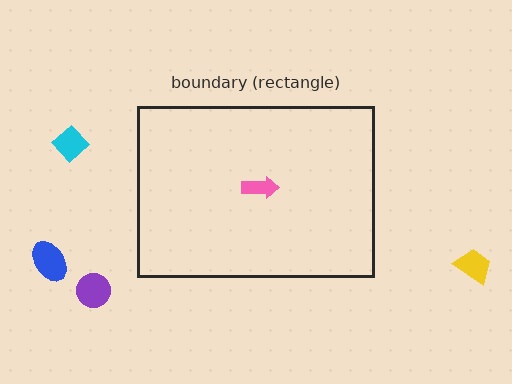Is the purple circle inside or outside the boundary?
Outside.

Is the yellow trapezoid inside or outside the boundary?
Outside.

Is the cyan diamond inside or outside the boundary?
Outside.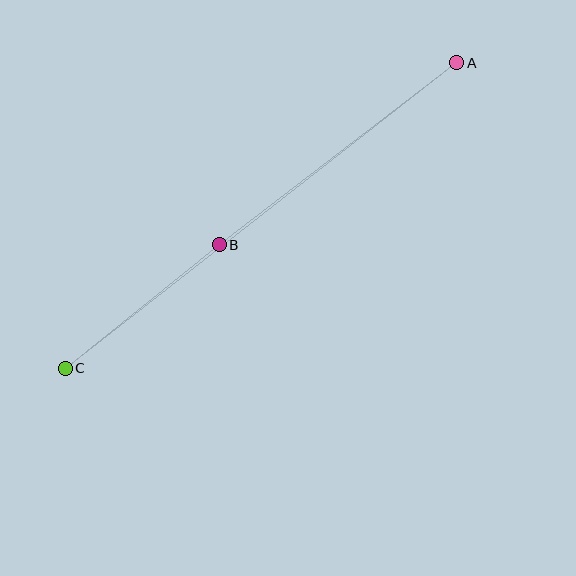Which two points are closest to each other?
Points B and C are closest to each other.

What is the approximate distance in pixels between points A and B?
The distance between A and B is approximately 299 pixels.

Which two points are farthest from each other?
Points A and C are farthest from each other.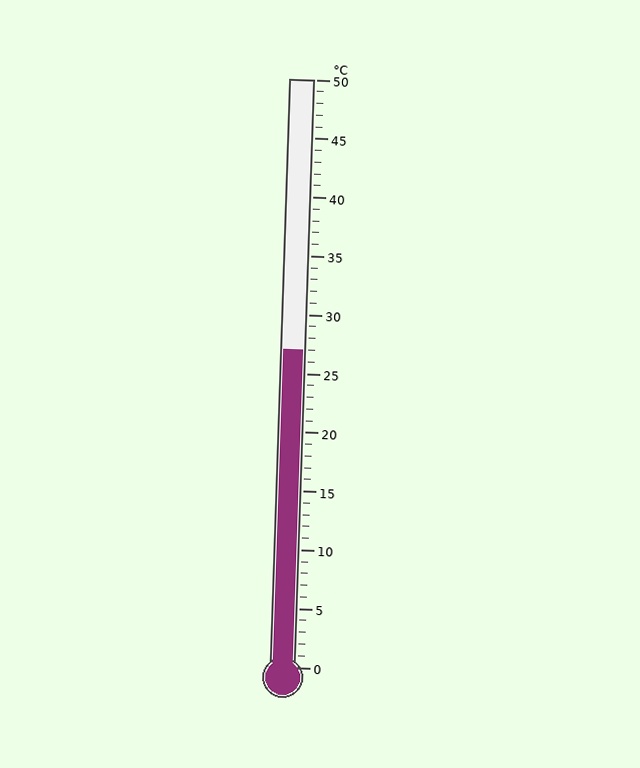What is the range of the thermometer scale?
The thermometer scale ranges from 0°C to 50°C.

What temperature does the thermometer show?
The thermometer shows approximately 27°C.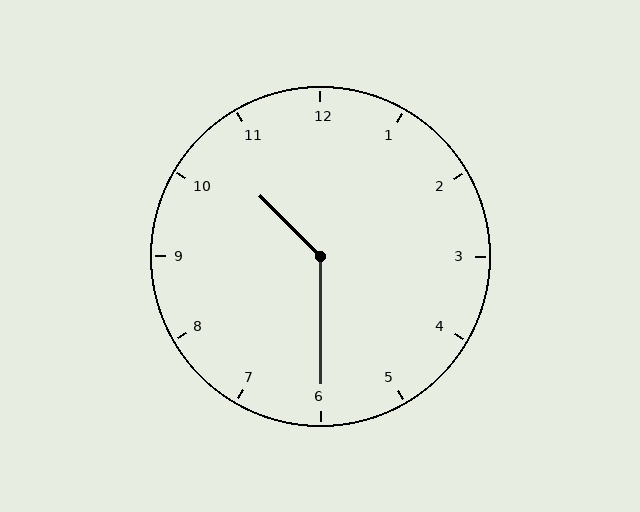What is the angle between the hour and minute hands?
Approximately 135 degrees.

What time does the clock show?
10:30.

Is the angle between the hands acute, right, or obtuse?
It is obtuse.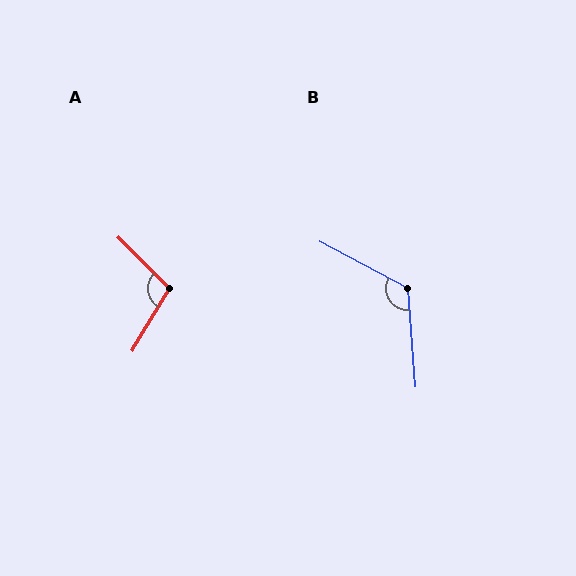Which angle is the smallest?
A, at approximately 104 degrees.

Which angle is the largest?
B, at approximately 123 degrees.